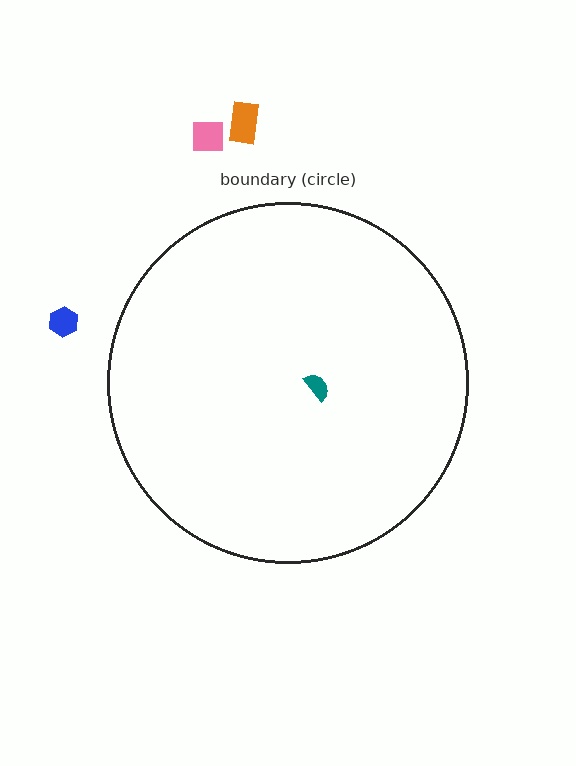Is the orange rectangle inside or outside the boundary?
Outside.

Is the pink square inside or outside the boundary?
Outside.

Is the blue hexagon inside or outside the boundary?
Outside.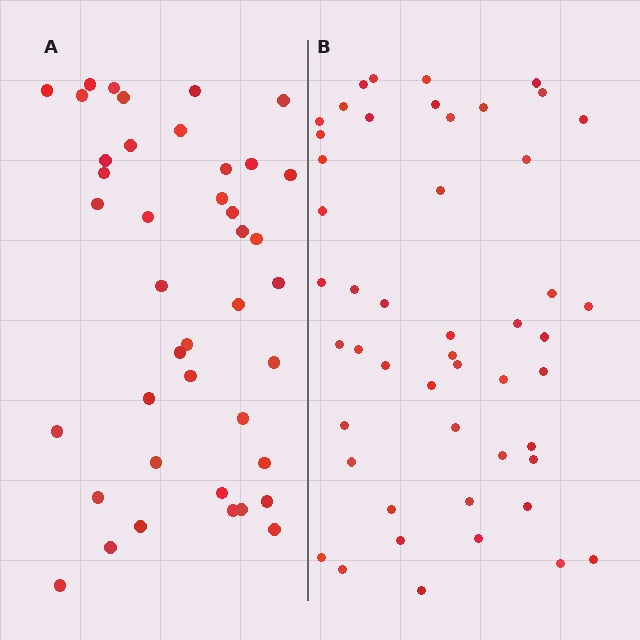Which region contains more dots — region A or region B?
Region B (the right region) has more dots.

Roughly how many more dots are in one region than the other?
Region B has roughly 8 or so more dots than region A.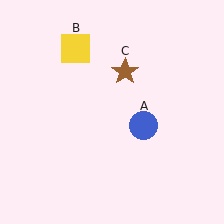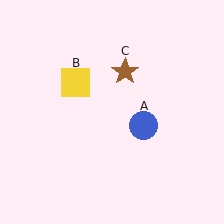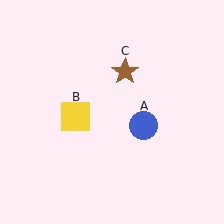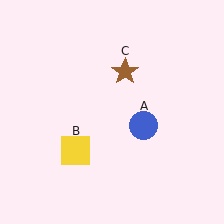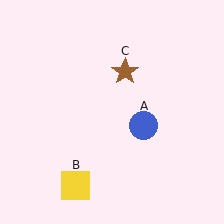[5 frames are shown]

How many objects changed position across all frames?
1 object changed position: yellow square (object B).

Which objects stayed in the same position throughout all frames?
Blue circle (object A) and brown star (object C) remained stationary.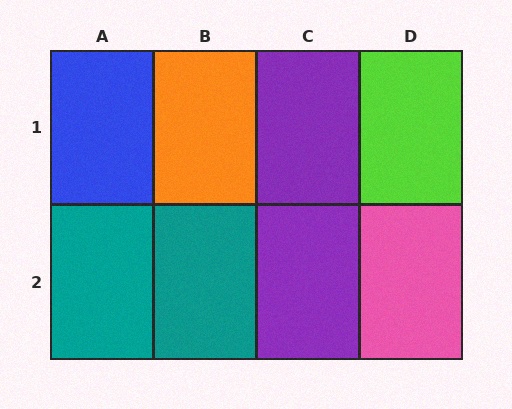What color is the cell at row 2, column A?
Teal.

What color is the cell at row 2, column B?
Teal.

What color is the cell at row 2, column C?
Purple.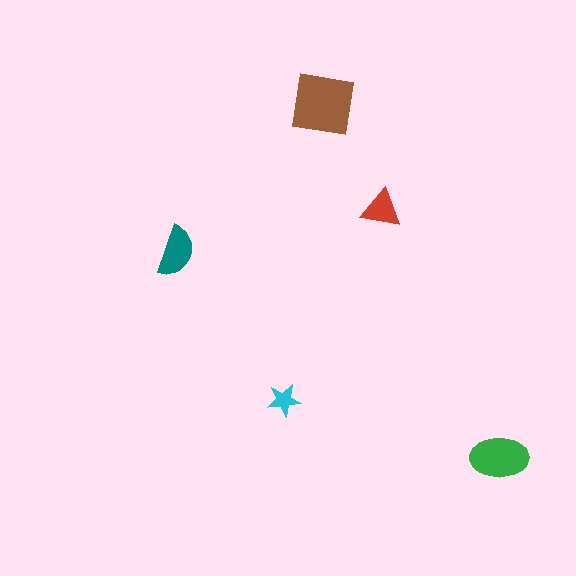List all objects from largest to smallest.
The brown square, the green ellipse, the teal semicircle, the red triangle, the cyan star.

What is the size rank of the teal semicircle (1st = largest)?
3rd.